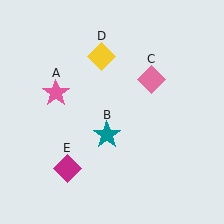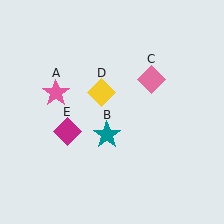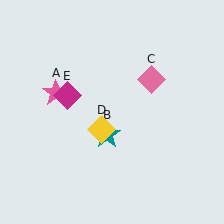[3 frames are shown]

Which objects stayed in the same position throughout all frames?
Pink star (object A) and teal star (object B) and pink diamond (object C) remained stationary.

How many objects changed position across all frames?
2 objects changed position: yellow diamond (object D), magenta diamond (object E).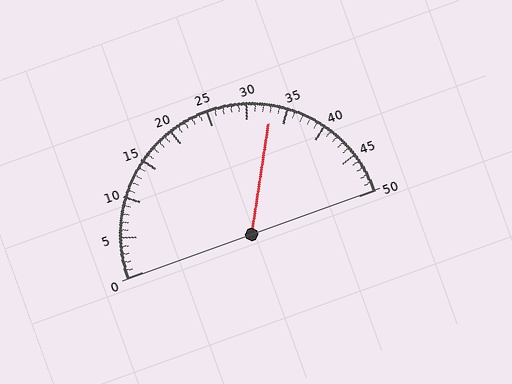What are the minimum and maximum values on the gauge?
The gauge ranges from 0 to 50.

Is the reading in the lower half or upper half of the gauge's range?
The reading is in the upper half of the range (0 to 50).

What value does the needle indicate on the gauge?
The needle indicates approximately 33.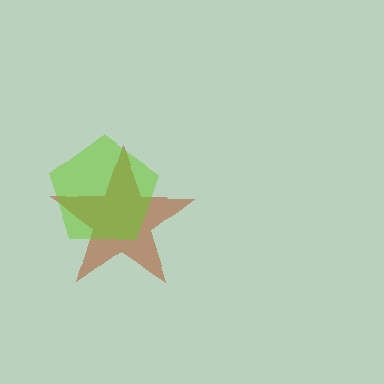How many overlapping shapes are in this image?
There are 2 overlapping shapes in the image.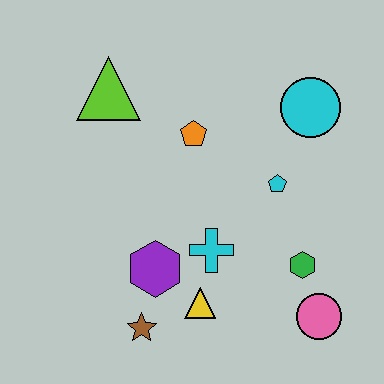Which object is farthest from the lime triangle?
The pink circle is farthest from the lime triangle.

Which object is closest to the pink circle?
The green hexagon is closest to the pink circle.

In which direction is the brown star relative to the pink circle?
The brown star is to the left of the pink circle.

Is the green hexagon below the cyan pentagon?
Yes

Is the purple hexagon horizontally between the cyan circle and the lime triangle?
Yes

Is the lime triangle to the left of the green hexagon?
Yes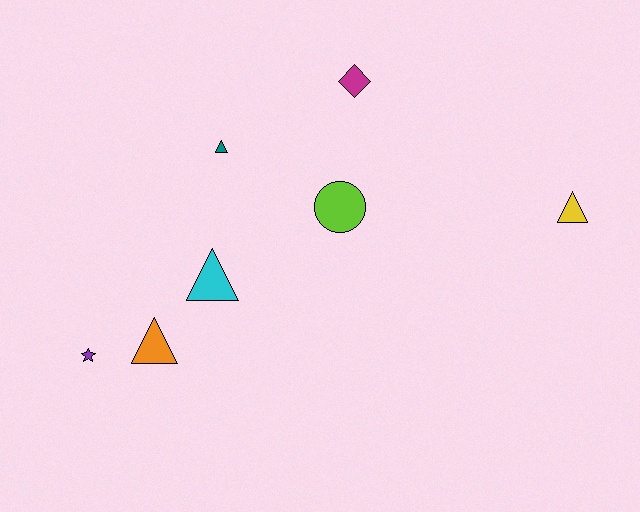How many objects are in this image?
There are 7 objects.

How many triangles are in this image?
There are 4 triangles.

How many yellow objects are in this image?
There is 1 yellow object.